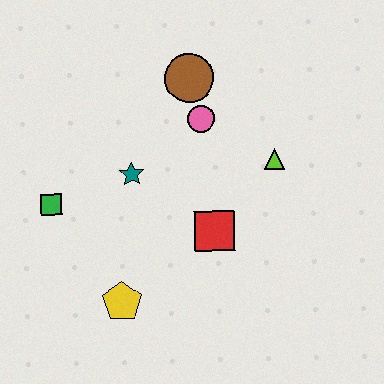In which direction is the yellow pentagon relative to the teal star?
The yellow pentagon is below the teal star.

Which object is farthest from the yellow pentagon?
The brown circle is farthest from the yellow pentagon.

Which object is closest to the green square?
The teal star is closest to the green square.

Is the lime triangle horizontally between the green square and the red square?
No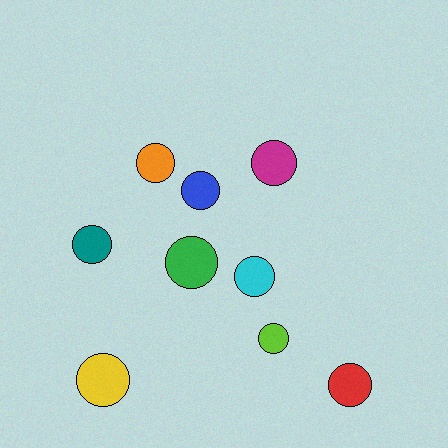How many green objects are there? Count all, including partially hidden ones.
There is 1 green object.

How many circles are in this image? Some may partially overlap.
There are 9 circles.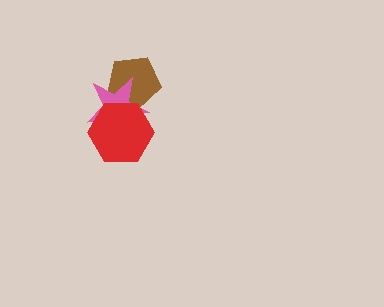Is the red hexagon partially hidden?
No, no other shape covers it.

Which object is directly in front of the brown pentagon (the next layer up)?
The pink star is directly in front of the brown pentagon.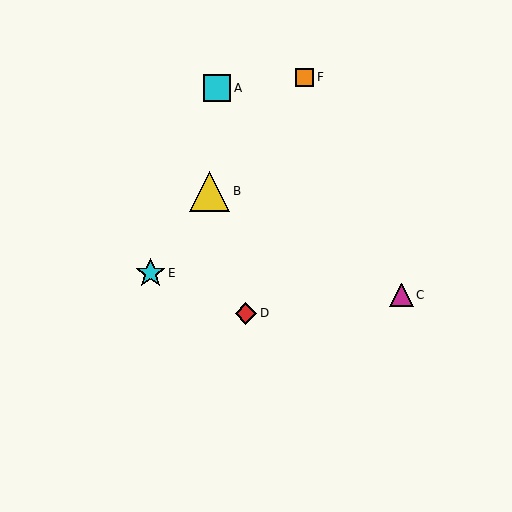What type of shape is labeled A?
Shape A is a cyan square.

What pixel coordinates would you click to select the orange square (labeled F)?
Click at (305, 77) to select the orange square F.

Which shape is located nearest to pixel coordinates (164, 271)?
The cyan star (labeled E) at (151, 273) is nearest to that location.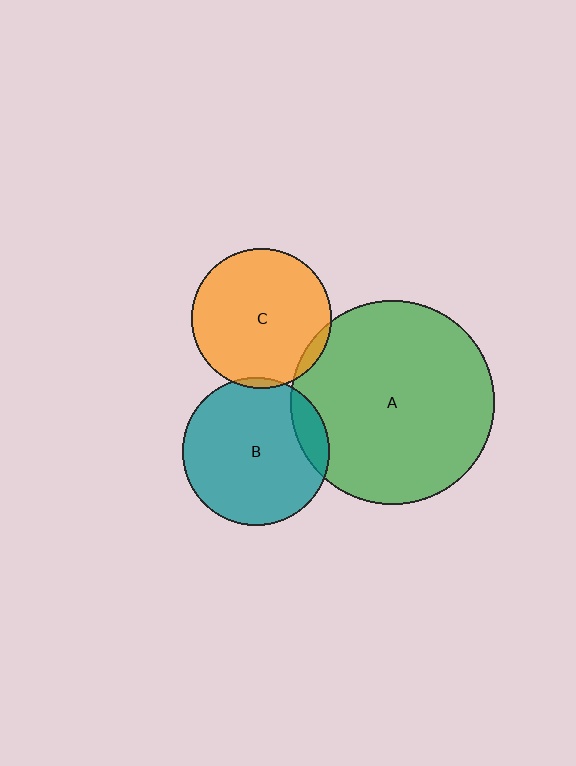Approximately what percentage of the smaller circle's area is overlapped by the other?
Approximately 5%.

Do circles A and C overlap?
Yes.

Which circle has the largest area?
Circle A (green).